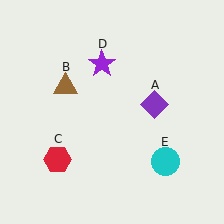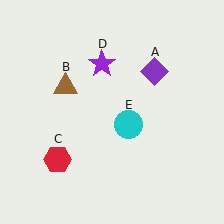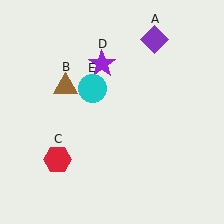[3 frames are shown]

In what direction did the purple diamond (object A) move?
The purple diamond (object A) moved up.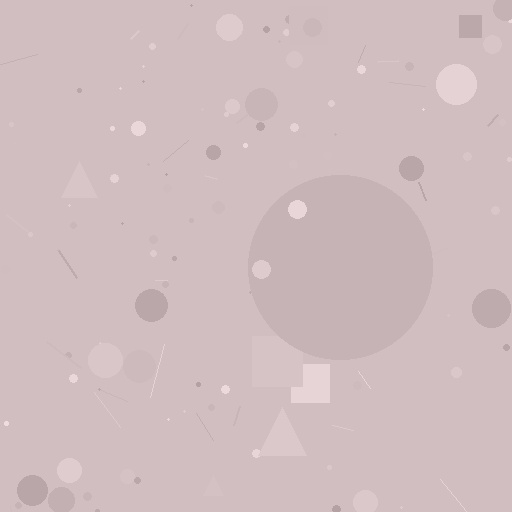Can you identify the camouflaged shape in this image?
The camouflaged shape is a circle.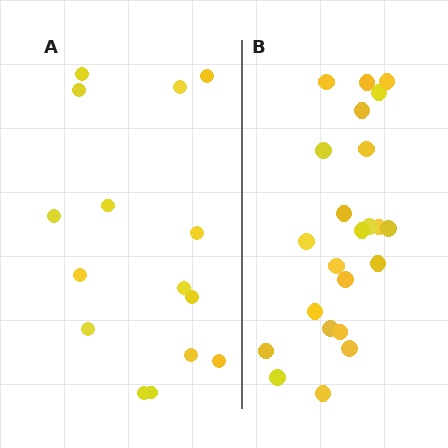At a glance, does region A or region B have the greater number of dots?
Region B (the right region) has more dots.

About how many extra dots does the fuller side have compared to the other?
Region B has roughly 8 or so more dots than region A.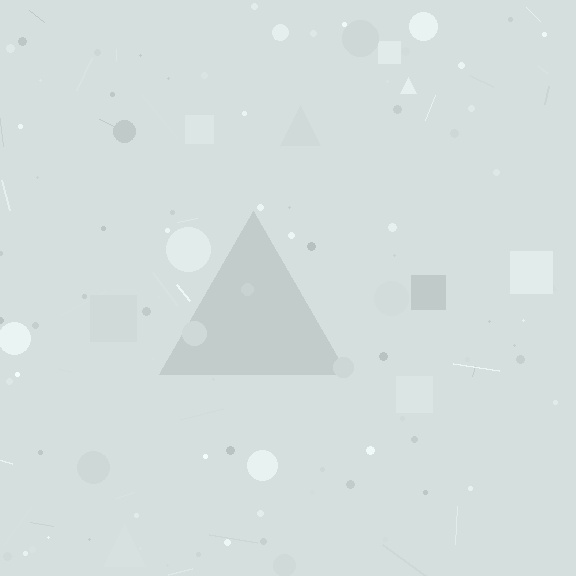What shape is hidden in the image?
A triangle is hidden in the image.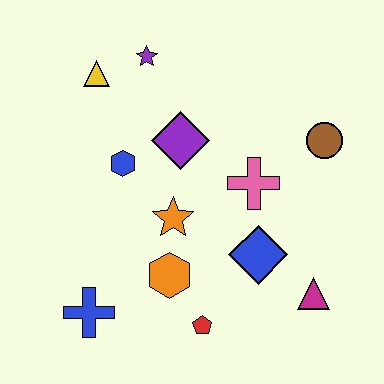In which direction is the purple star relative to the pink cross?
The purple star is above the pink cross.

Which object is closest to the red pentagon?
The orange hexagon is closest to the red pentagon.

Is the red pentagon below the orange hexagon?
Yes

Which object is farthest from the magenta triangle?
The yellow triangle is farthest from the magenta triangle.